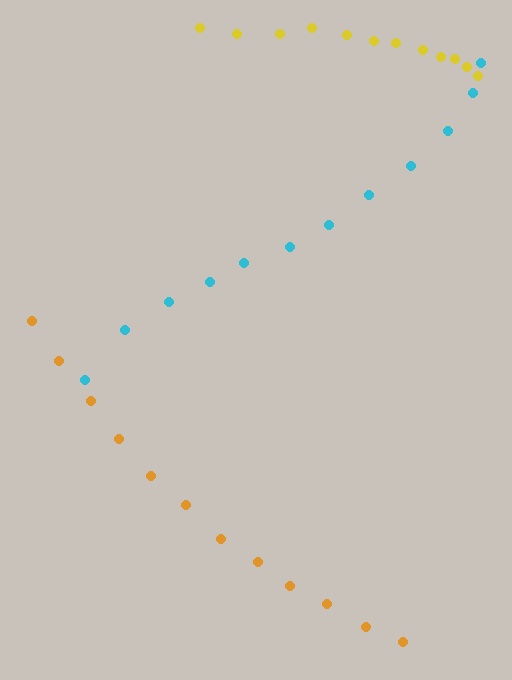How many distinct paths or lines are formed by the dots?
There are 3 distinct paths.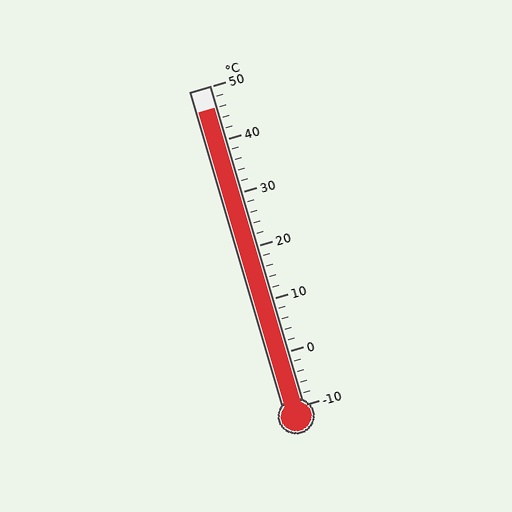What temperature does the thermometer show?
The thermometer shows approximately 46°C.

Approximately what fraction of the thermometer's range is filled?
The thermometer is filled to approximately 95% of its range.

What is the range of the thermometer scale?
The thermometer scale ranges from -10°C to 50°C.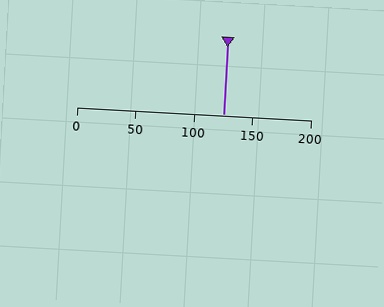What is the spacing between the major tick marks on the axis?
The major ticks are spaced 50 apart.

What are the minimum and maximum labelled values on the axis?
The axis runs from 0 to 200.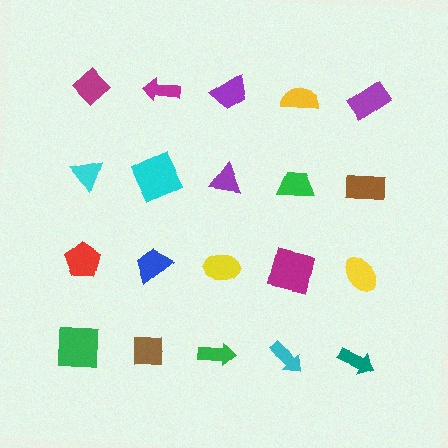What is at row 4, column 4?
A cyan arrow.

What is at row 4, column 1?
A green square.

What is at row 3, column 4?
A magenta square.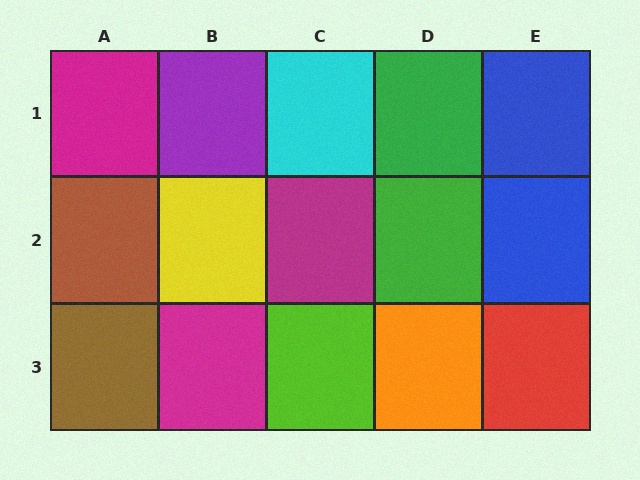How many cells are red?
1 cell is red.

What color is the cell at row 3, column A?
Brown.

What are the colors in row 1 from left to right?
Magenta, purple, cyan, green, blue.